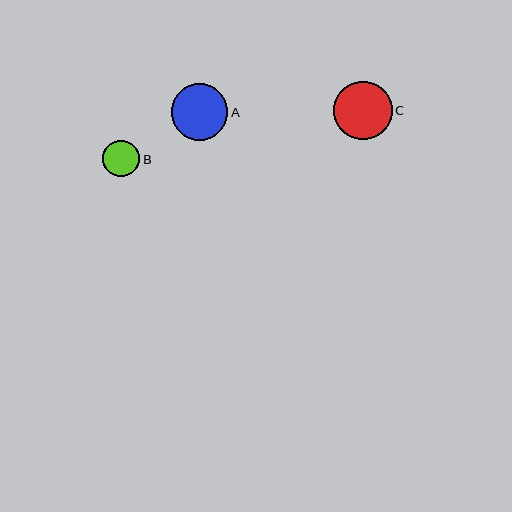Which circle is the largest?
Circle C is the largest with a size of approximately 58 pixels.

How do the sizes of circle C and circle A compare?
Circle C and circle A are approximately the same size.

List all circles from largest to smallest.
From largest to smallest: C, A, B.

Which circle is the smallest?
Circle B is the smallest with a size of approximately 37 pixels.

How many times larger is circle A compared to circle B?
Circle A is approximately 1.5 times the size of circle B.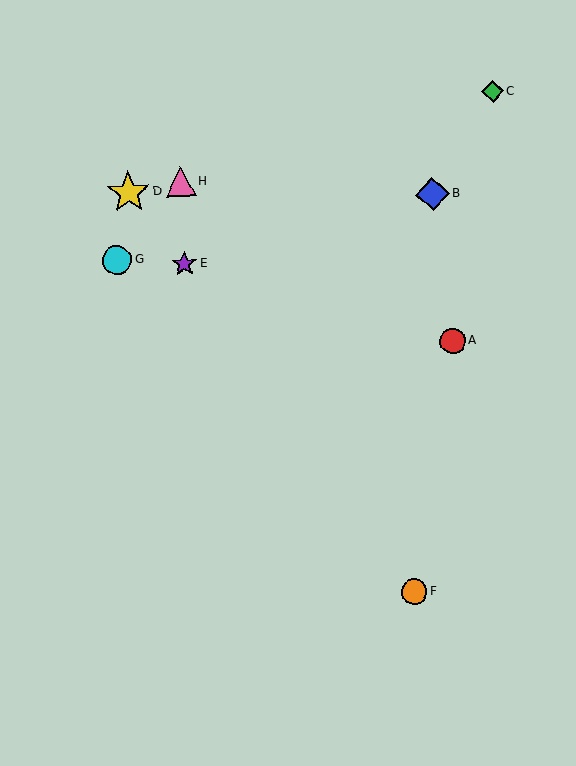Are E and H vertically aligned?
Yes, both are at x≈185.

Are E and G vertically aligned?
No, E is at x≈185 and G is at x≈117.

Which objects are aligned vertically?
Objects E, H are aligned vertically.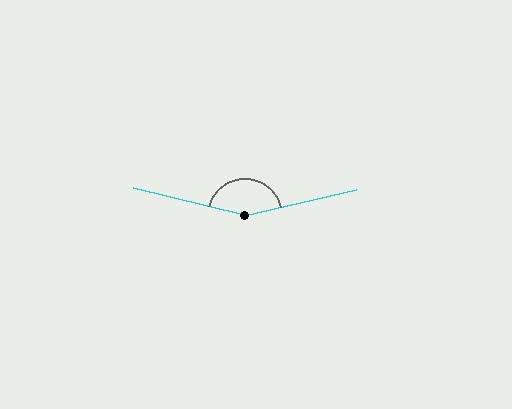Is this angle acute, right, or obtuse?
It is obtuse.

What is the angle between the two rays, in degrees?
Approximately 153 degrees.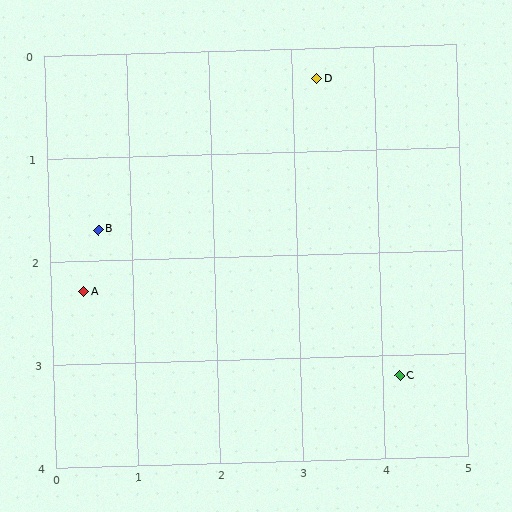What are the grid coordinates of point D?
Point D is at approximately (3.3, 0.3).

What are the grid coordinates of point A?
Point A is at approximately (0.4, 2.3).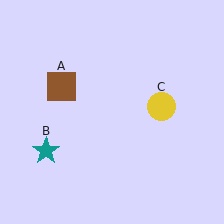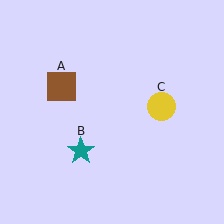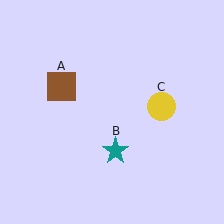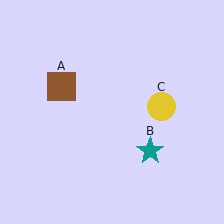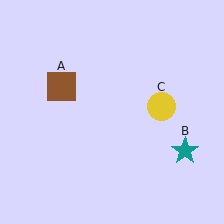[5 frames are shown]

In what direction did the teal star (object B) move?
The teal star (object B) moved right.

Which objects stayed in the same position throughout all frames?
Brown square (object A) and yellow circle (object C) remained stationary.